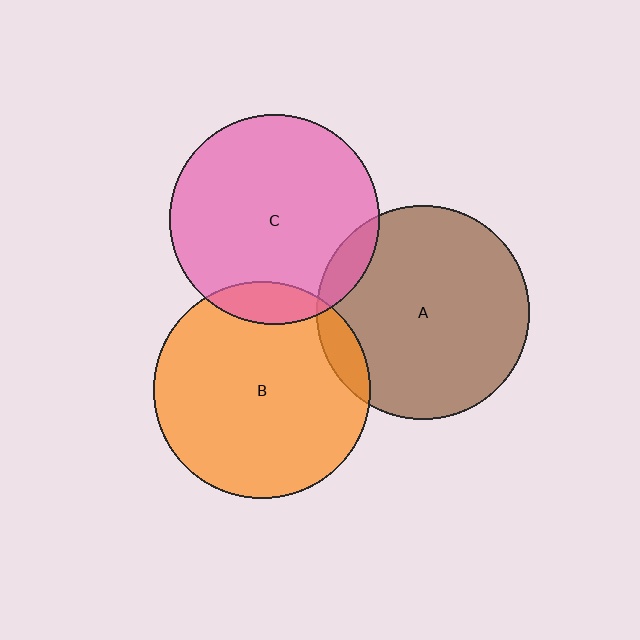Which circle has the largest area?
Circle B (orange).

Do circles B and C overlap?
Yes.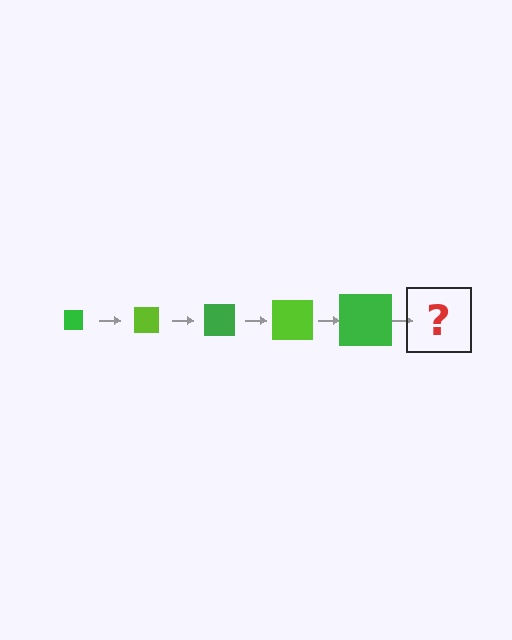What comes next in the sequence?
The next element should be a lime square, larger than the previous one.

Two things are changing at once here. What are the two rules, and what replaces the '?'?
The two rules are that the square grows larger each step and the color cycles through green and lime. The '?' should be a lime square, larger than the previous one.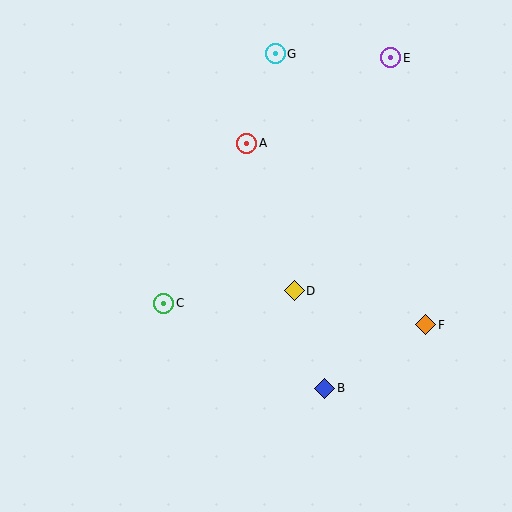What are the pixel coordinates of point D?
Point D is at (294, 291).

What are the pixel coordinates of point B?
Point B is at (325, 388).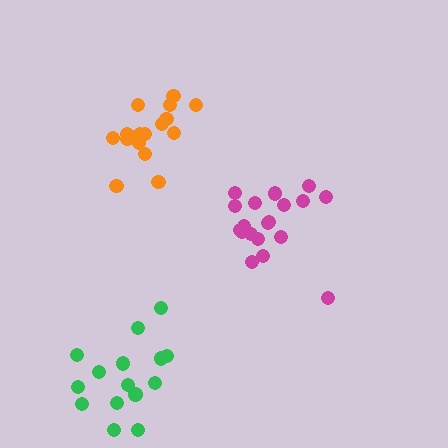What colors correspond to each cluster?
The clusters are colored: magenta, green, orange.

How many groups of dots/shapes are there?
There are 3 groups.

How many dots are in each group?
Group 1: 19 dots, Group 2: 15 dots, Group 3: 17 dots (51 total).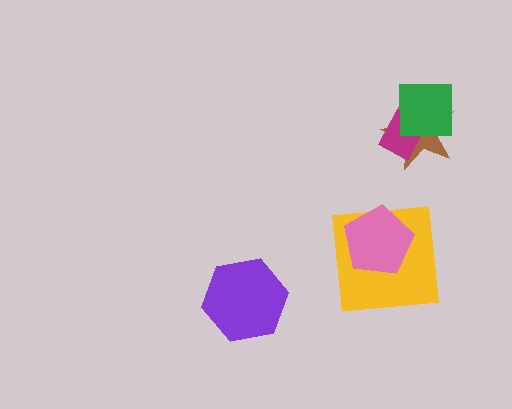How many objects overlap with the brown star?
2 objects overlap with the brown star.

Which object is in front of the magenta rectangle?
The green square is in front of the magenta rectangle.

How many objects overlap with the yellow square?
1 object overlaps with the yellow square.